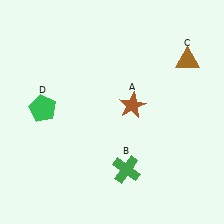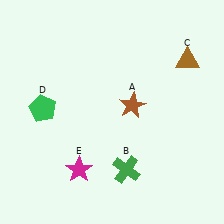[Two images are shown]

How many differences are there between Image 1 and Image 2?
There is 1 difference between the two images.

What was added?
A magenta star (E) was added in Image 2.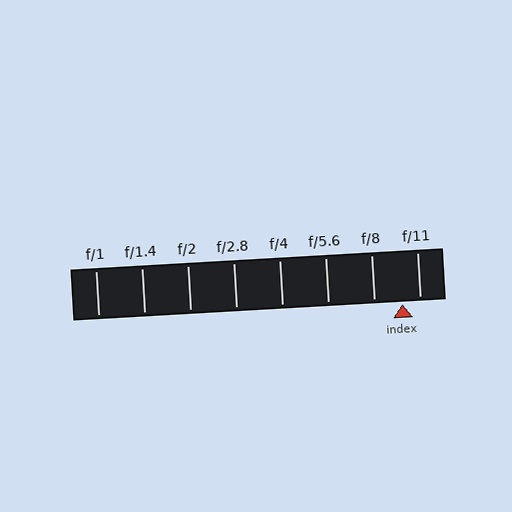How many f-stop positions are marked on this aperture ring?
There are 8 f-stop positions marked.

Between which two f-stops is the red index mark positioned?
The index mark is between f/8 and f/11.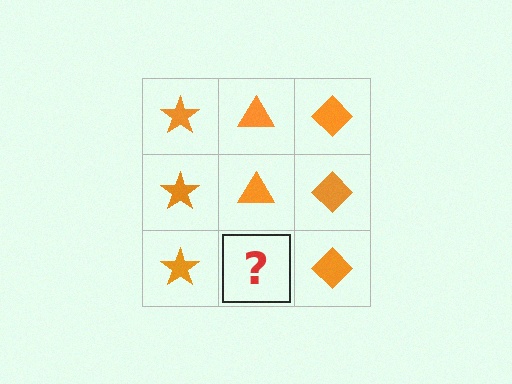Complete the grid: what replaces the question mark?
The question mark should be replaced with an orange triangle.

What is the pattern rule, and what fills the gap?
The rule is that each column has a consistent shape. The gap should be filled with an orange triangle.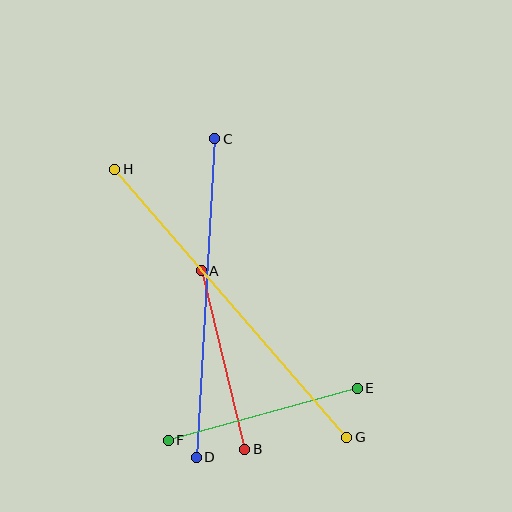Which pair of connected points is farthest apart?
Points G and H are farthest apart.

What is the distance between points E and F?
The distance is approximately 196 pixels.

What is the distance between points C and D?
The distance is approximately 319 pixels.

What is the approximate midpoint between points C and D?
The midpoint is at approximately (205, 298) pixels.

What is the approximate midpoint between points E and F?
The midpoint is at approximately (263, 414) pixels.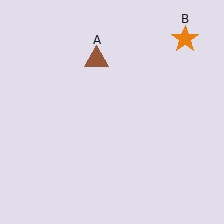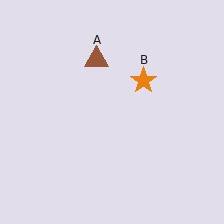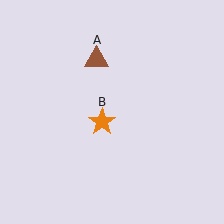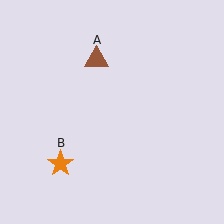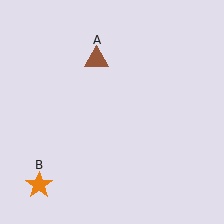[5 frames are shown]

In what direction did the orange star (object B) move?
The orange star (object B) moved down and to the left.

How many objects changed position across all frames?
1 object changed position: orange star (object B).